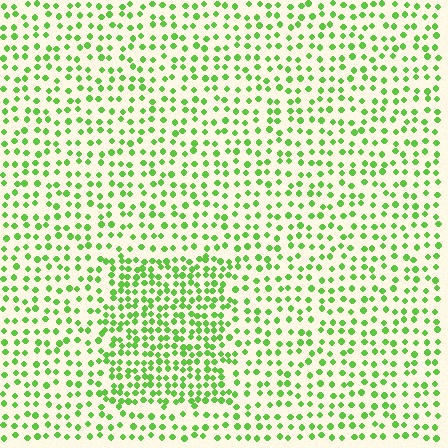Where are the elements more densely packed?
The elements are more densely packed inside the rectangle boundary.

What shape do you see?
I see a rectangle.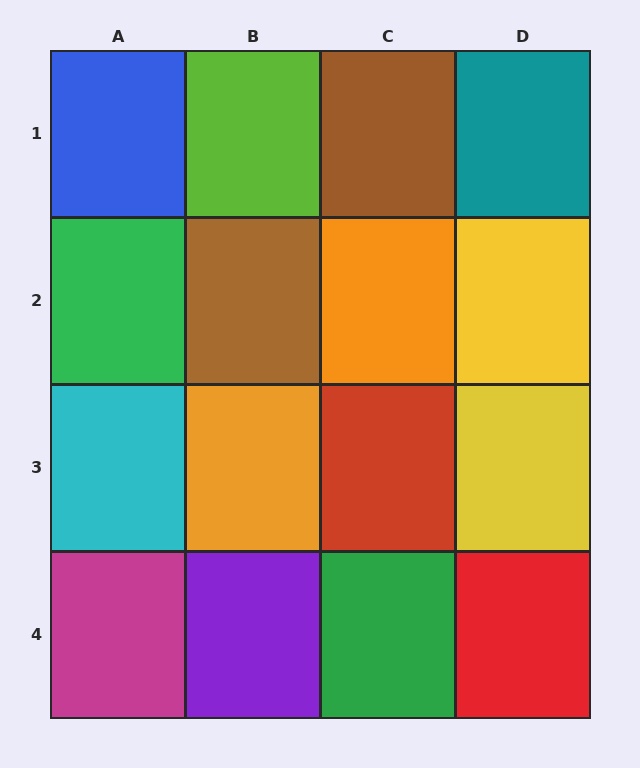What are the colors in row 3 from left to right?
Cyan, orange, red, yellow.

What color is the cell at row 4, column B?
Purple.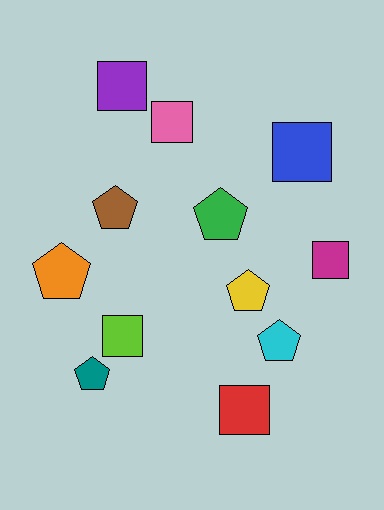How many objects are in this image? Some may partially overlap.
There are 12 objects.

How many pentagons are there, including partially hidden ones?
There are 6 pentagons.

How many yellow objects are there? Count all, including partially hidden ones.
There is 1 yellow object.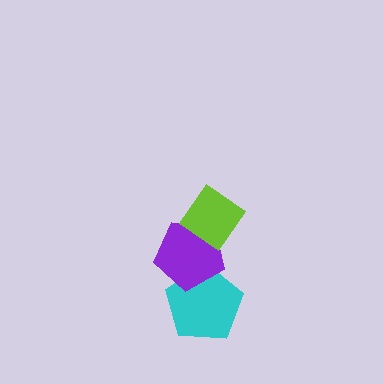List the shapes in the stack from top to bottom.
From top to bottom: the lime diamond, the purple pentagon, the cyan pentagon.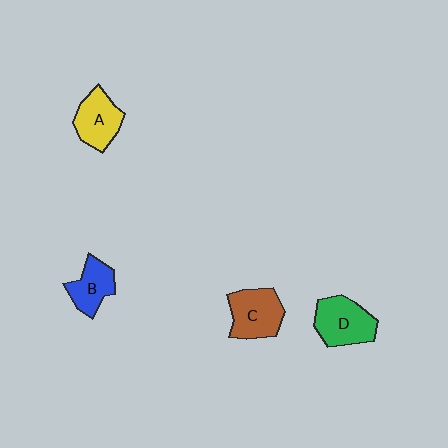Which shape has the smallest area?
Shape B (blue).